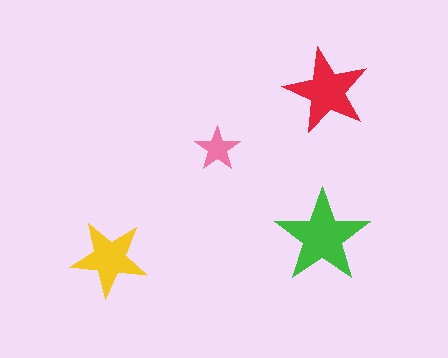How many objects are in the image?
There are 4 objects in the image.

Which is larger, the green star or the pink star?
The green one.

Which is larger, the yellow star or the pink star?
The yellow one.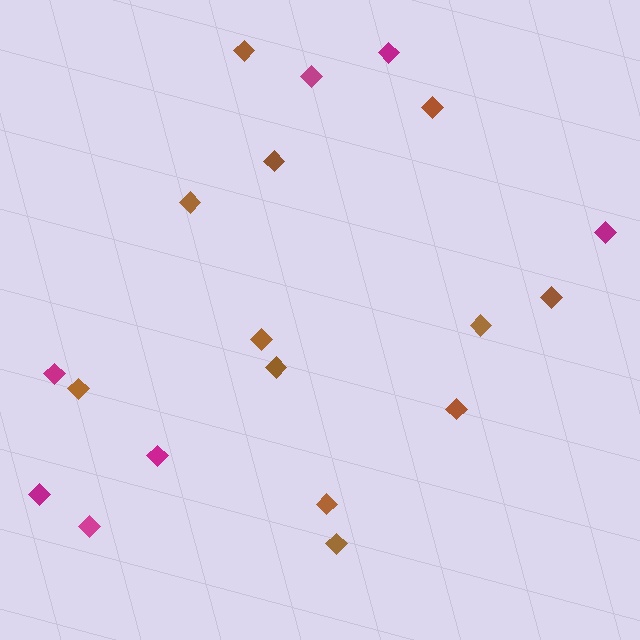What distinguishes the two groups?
There are 2 groups: one group of brown diamonds (12) and one group of magenta diamonds (7).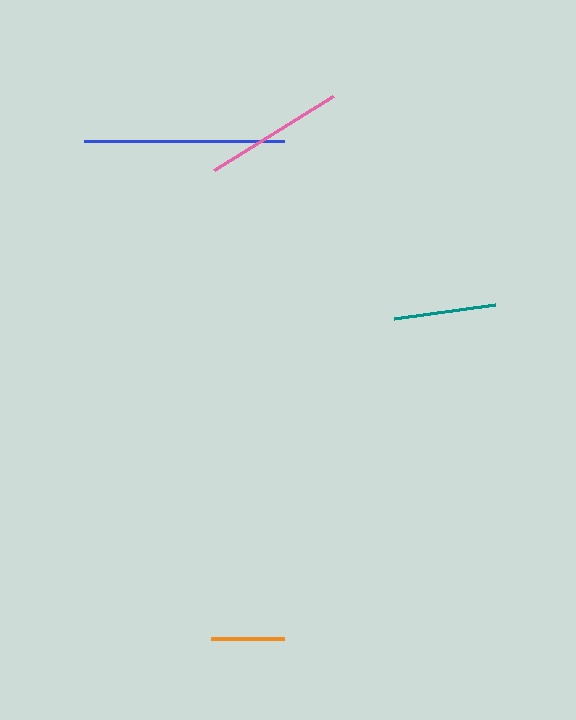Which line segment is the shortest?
The orange line is the shortest at approximately 73 pixels.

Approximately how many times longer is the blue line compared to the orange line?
The blue line is approximately 2.7 times the length of the orange line.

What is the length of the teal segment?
The teal segment is approximately 102 pixels long.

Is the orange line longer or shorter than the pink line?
The pink line is longer than the orange line.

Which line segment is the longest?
The blue line is the longest at approximately 201 pixels.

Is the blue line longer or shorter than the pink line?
The blue line is longer than the pink line.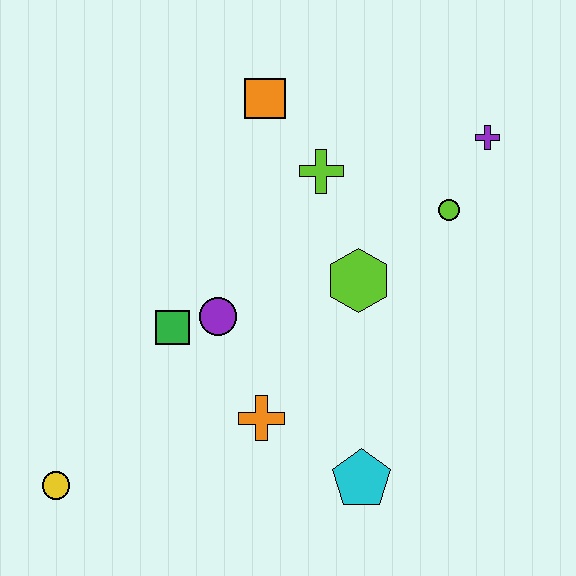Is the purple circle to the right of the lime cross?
No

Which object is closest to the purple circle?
The green square is closest to the purple circle.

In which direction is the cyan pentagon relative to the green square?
The cyan pentagon is to the right of the green square.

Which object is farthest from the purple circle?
The purple cross is farthest from the purple circle.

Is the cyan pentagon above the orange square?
No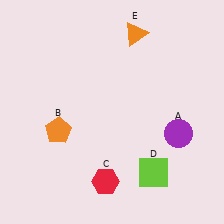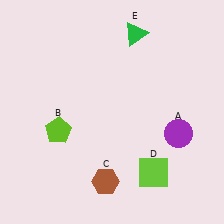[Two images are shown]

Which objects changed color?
B changed from orange to lime. C changed from red to brown. E changed from orange to green.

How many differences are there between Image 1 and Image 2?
There are 3 differences between the two images.